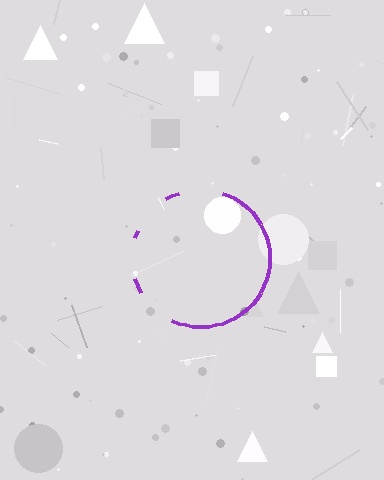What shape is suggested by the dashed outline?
The dashed outline suggests a circle.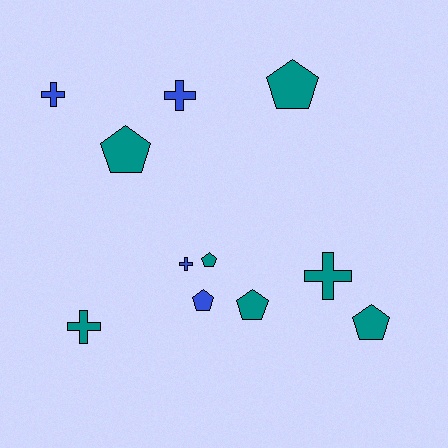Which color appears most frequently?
Teal, with 7 objects.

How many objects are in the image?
There are 11 objects.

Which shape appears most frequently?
Pentagon, with 6 objects.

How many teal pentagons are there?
There are 5 teal pentagons.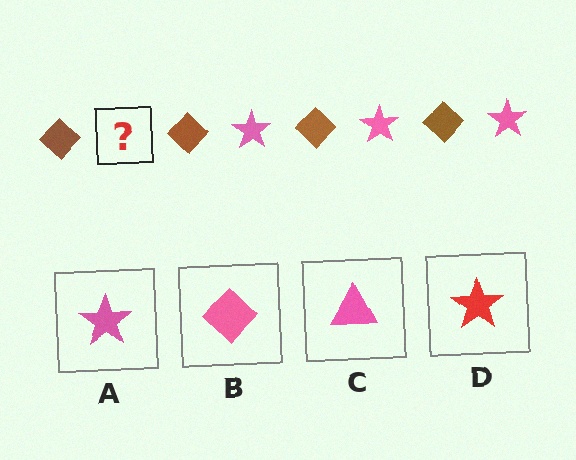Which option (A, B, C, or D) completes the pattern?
A.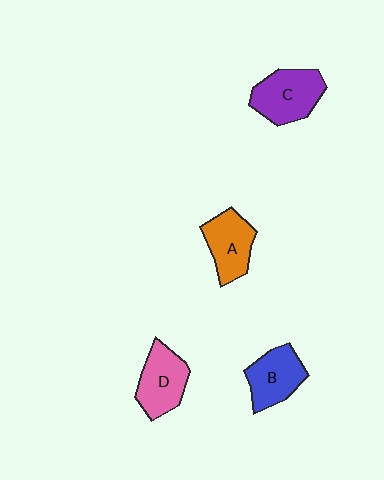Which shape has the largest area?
Shape C (purple).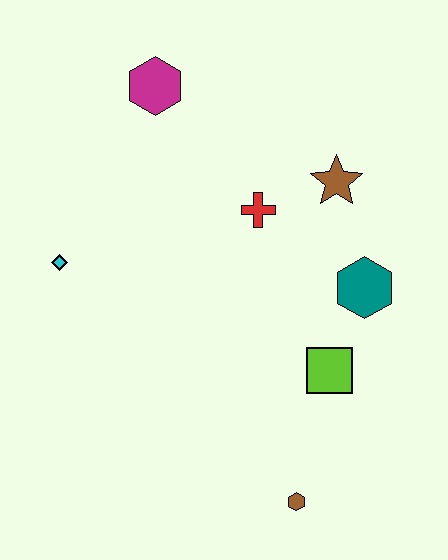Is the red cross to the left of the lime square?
Yes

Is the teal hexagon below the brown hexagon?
No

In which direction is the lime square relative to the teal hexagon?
The lime square is below the teal hexagon.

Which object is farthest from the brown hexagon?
The magenta hexagon is farthest from the brown hexagon.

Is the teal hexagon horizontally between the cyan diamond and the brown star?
No